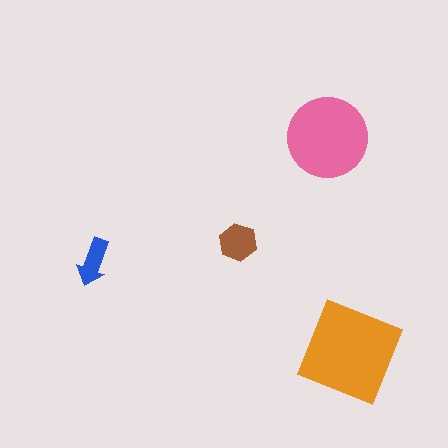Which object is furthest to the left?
The blue arrow is leftmost.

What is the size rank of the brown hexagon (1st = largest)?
3rd.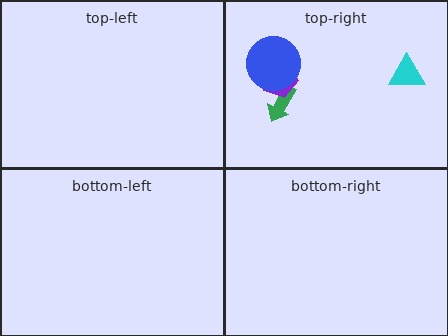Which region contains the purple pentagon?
The top-right region.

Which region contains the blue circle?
The top-right region.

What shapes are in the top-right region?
The green arrow, the purple pentagon, the blue circle, the cyan triangle.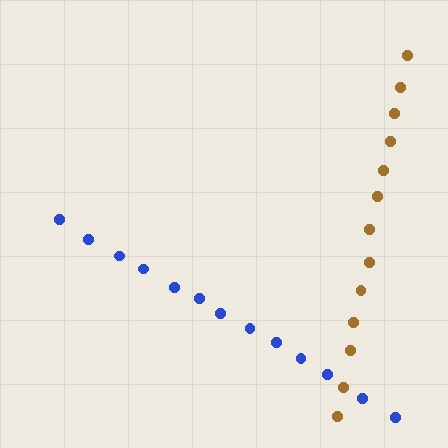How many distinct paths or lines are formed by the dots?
There are 2 distinct paths.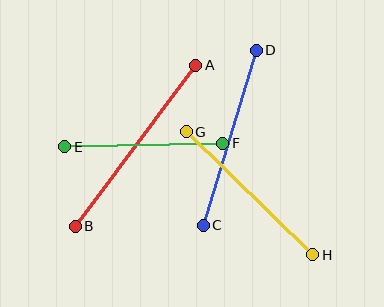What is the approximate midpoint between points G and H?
The midpoint is at approximately (249, 193) pixels.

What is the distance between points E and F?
The distance is approximately 158 pixels.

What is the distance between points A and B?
The distance is approximately 201 pixels.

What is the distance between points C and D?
The distance is approximately 183 pixels.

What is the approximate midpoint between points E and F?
The midpoint is at approximately (144, 145) pixels.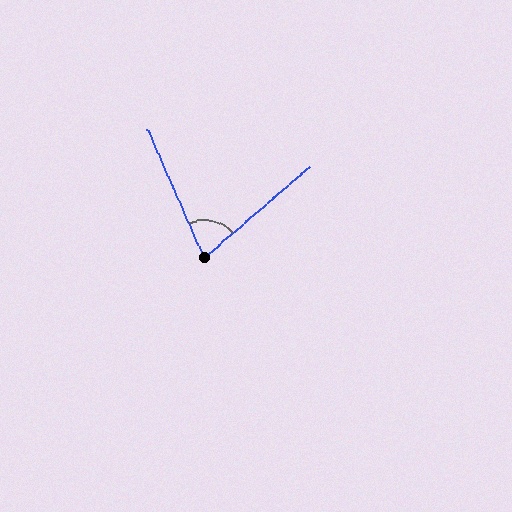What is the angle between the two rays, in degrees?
Approximately 73 degrees.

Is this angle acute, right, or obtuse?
It is acute.